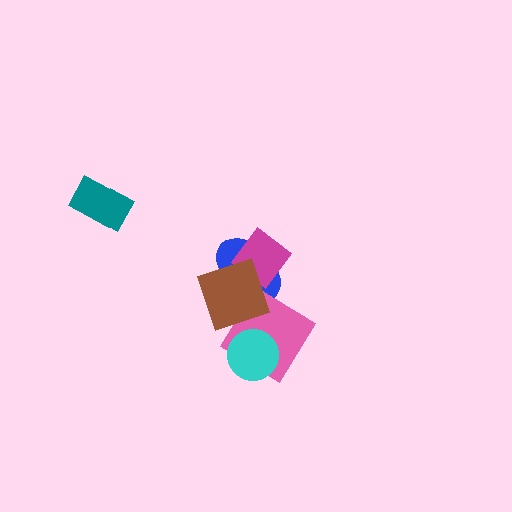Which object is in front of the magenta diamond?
The brown diamond is in front of the magenta diamond.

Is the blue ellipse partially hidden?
Yes, it is partially covered by another shape.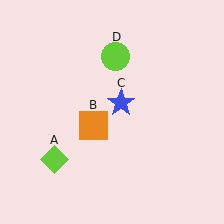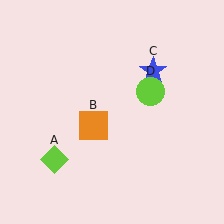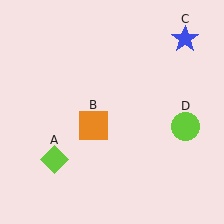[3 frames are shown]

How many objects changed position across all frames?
2 objects changed position: blue star (object C), lime circle (object D).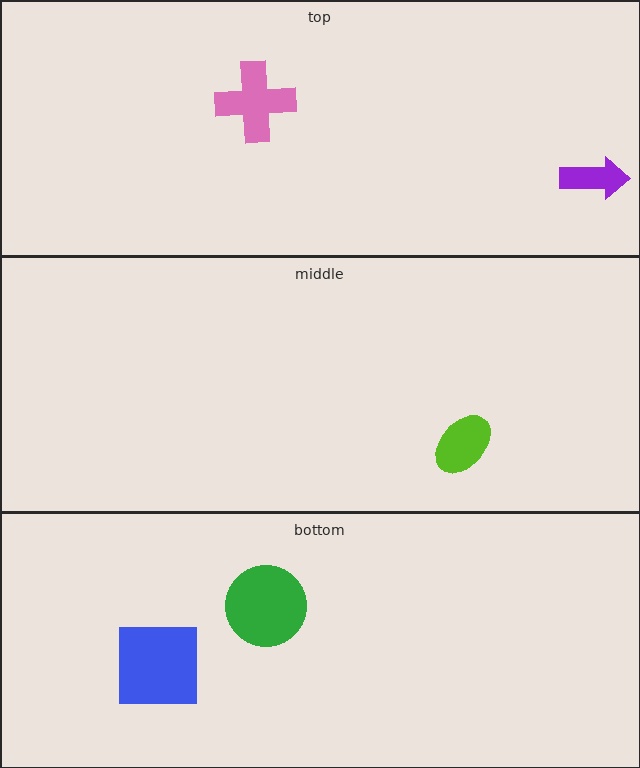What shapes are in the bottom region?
The blue square, the green circle.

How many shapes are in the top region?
2.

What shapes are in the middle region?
The lime ellipse.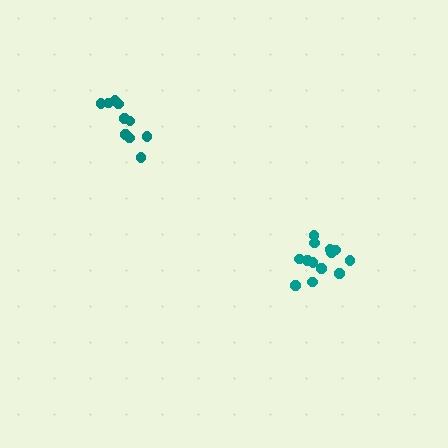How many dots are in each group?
Group 1: 13 dots, Group 2: 10 dots (23 total).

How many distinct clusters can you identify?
There are 2 distinct clusters.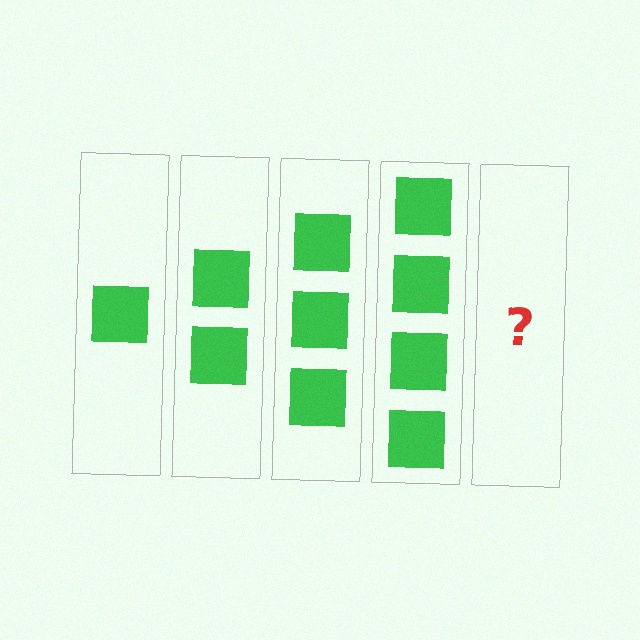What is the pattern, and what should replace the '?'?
The pattern is that each step adds one more square. The '?' should be 5 squares.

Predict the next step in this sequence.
The next step is 5 squares.